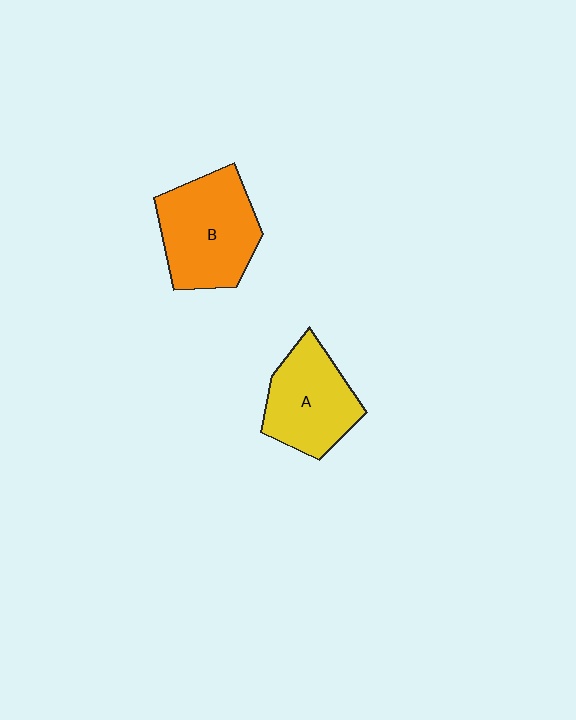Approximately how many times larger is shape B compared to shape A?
Approximately 1.2 times.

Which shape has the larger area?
Shape B (orange).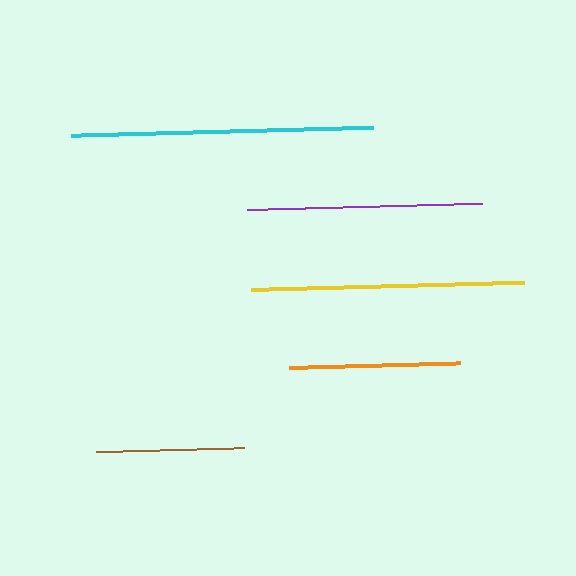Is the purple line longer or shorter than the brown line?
The purple line is longer than the brown line.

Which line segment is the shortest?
The brown line is the shortest at approximately 148 pixels.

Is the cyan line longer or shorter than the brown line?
The cyan line is longer than the brown line.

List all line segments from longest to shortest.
From longest to shortest: cyan, yellow, purple, orange, brown.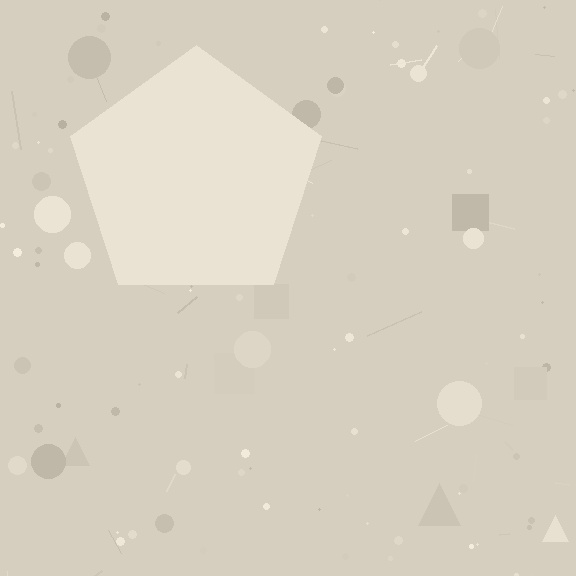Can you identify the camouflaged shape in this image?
The camouflaged shape is a pentagon.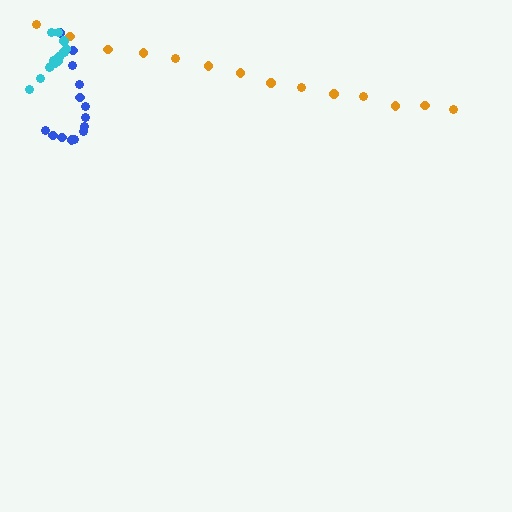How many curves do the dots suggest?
There are 3 distinct paths.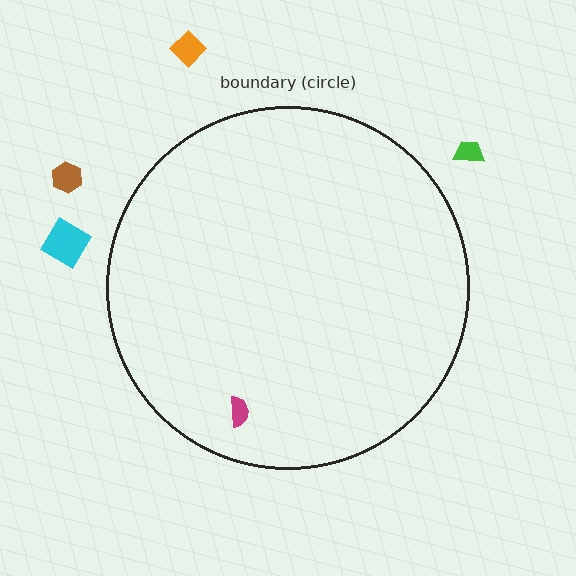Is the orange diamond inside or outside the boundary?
Outside.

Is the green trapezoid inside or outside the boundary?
Outside.